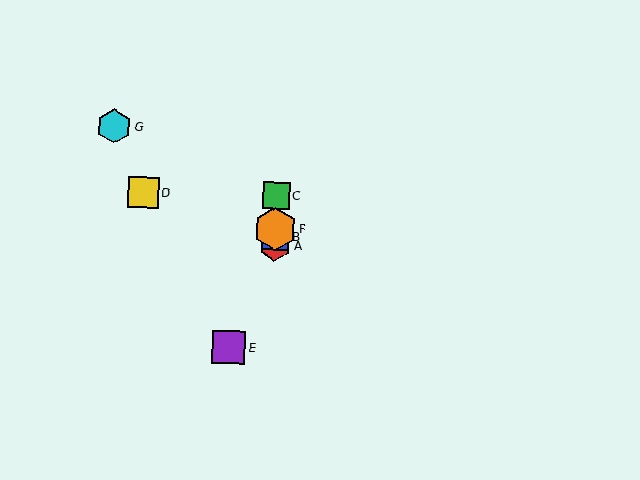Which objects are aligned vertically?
Objects A, B, C, F are aligned vertically.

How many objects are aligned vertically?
4 objects (A, B, C, F) are aligned vertically.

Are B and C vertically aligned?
Yes, both are at x≈275.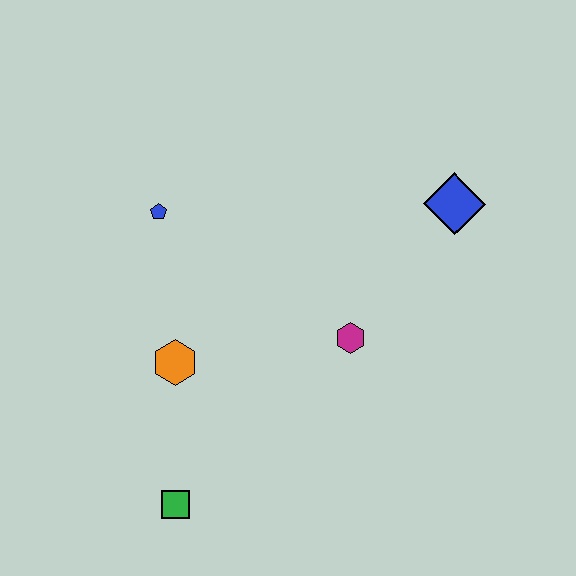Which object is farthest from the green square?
The blue diamond is farthest from the green square.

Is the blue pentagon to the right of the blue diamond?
No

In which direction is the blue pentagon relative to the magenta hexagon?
The blue pentagon is to the left of the magenta hexagon.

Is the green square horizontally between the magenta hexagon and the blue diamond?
No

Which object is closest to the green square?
The orange hexagon is closest to the green square.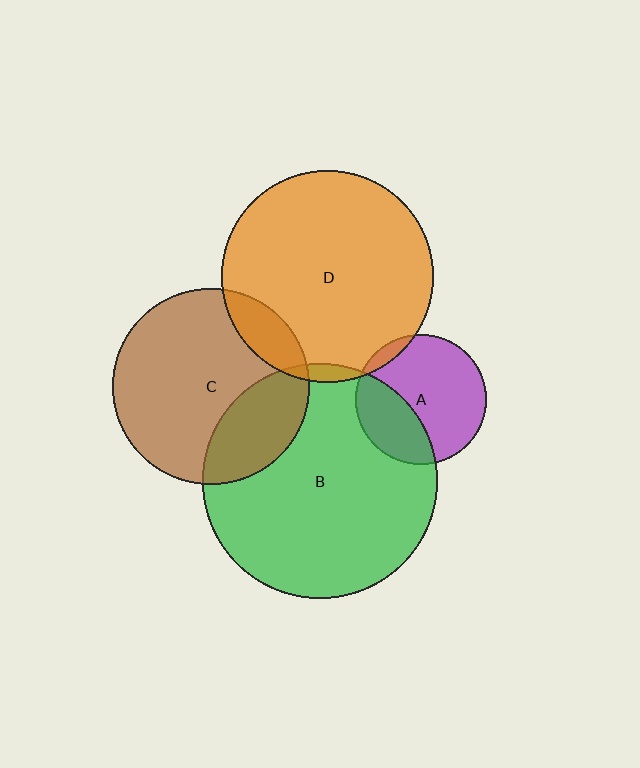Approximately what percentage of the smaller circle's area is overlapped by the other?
Approximately 15%.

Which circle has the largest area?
Circle B (green).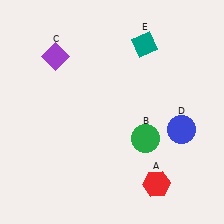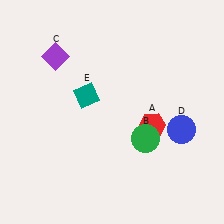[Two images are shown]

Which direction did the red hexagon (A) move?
The red hexagon (A) moved up.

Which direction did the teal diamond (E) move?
The teal diamond (E) moved left.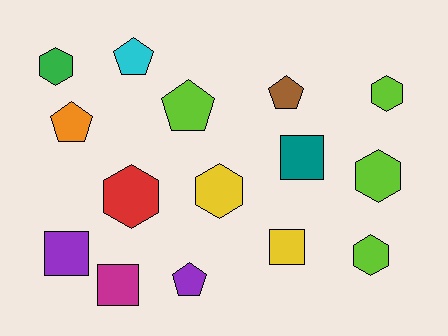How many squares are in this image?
There are 4 squares.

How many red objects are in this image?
There is 1 red object.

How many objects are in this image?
There are 15 objects.